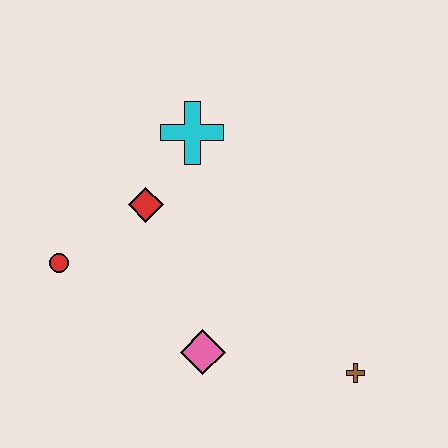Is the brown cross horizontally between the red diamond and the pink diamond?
No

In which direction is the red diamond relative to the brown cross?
The red diamond is to the left of the brown cross.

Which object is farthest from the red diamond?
The brown cross is farthest from the red diamond.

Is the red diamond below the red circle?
No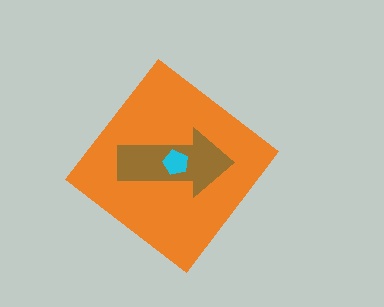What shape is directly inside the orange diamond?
The brown arrow.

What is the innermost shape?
The cyan pentagon.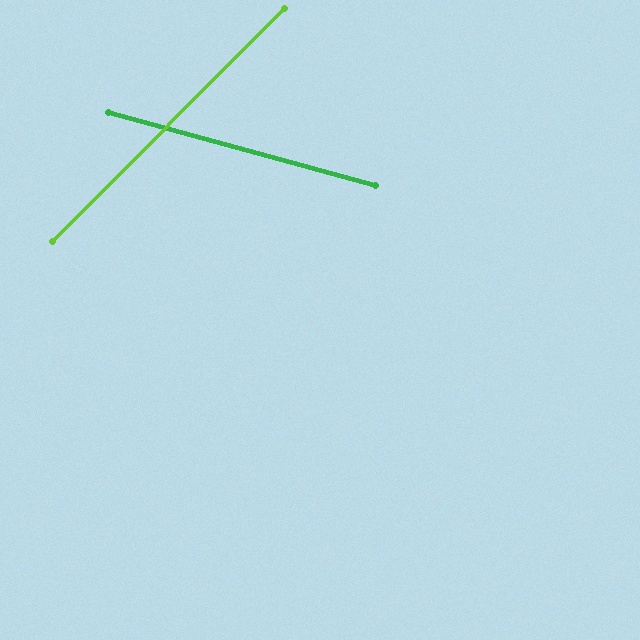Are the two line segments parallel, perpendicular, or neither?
Neither parallel nor perpendicular — they differ by about 60°.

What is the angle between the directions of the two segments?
Approximately 60 degrees.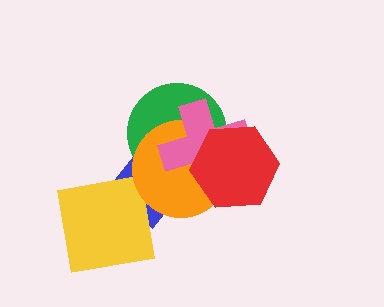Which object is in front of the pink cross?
The red hexagon is in front of the pink cross.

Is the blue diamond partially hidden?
Yes, it is partially covered by another shape.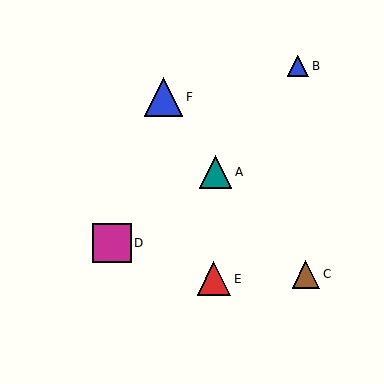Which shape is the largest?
The magenta square (labeled D) is the largest.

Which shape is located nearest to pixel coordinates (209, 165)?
The teal triangle (labeled A) at (216, 172) is nearest to that location.